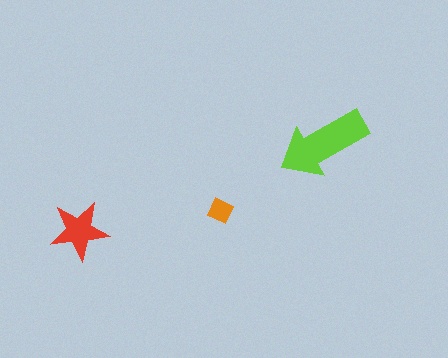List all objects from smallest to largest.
The orange diamond, the red star, the lime arrow.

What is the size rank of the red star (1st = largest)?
2nd.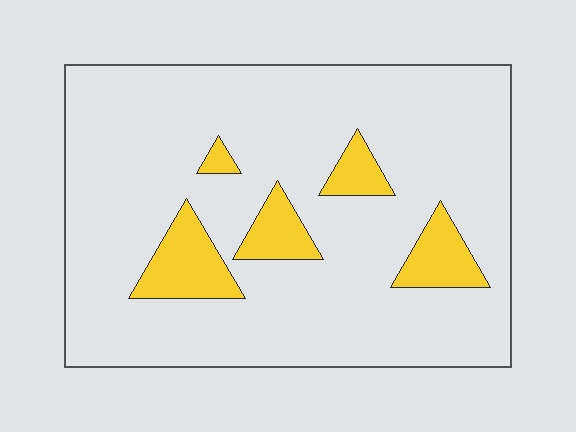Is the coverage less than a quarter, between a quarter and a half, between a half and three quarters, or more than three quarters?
Less than a quarter.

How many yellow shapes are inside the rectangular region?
5.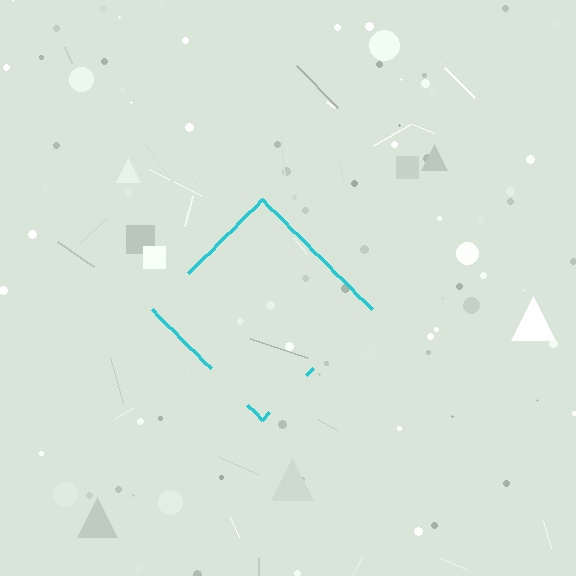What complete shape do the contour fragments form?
The contour fragments form a diamond.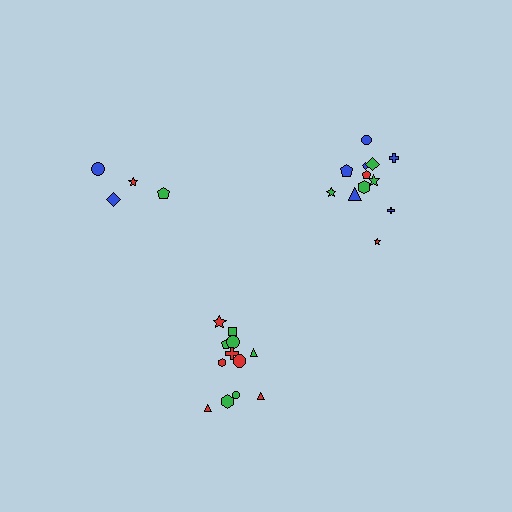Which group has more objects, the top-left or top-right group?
The top-right group.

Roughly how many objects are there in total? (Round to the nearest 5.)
Roughly 30 objects in total.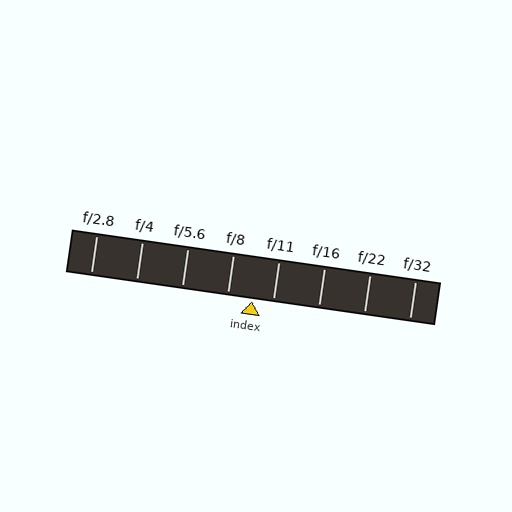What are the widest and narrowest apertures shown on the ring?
The widest aperture shown is f/2.8 and the narrowest is f/32.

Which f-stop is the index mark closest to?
The index mark is closest to f/11.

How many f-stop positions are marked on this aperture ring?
There are 8 f-stop positions marked.